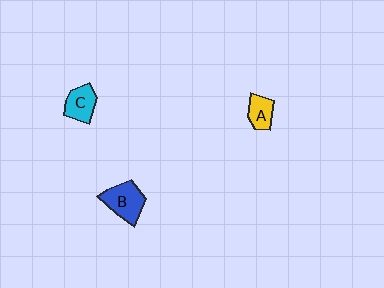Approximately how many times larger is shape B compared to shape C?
Approximately 1.4 times.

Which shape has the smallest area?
Shape A (yellow).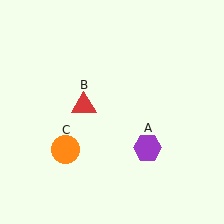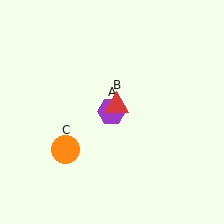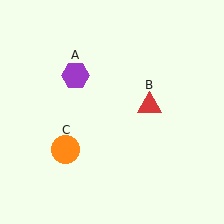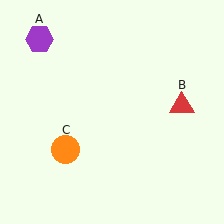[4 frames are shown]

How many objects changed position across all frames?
2 objects changed position: purple hexagon (object A), red triangle (object B).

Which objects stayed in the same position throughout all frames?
Orange circle (object C) remained stationary.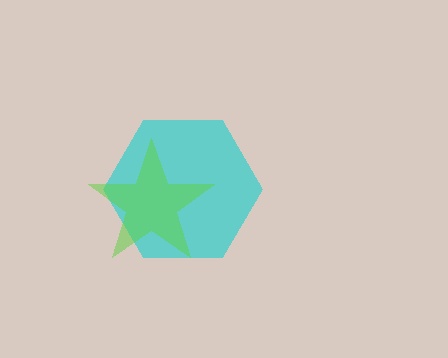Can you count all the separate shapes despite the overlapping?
Yes, there are 2 separate shapes.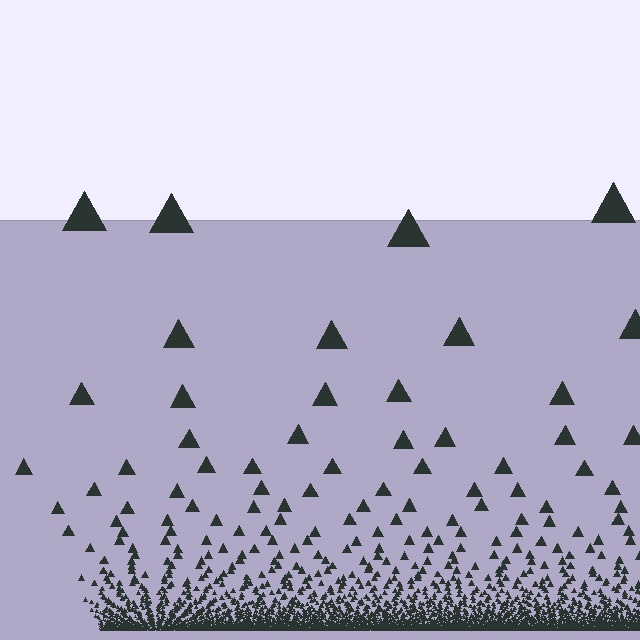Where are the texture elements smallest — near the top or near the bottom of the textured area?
Near the bottom.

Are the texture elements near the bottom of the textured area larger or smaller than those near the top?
Smaller. The gradient is inverted — elements near the bottom are smaller and denser.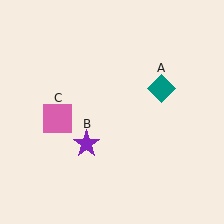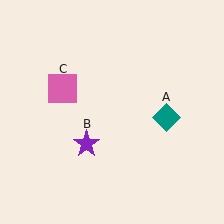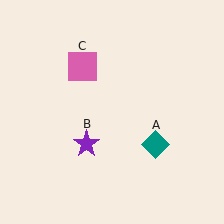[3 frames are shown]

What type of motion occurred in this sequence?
The teal diamond (object A), pink square (object C) rotated clockwise around the center of the scene.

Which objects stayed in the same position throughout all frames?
Purple star (object B) remained stationary.